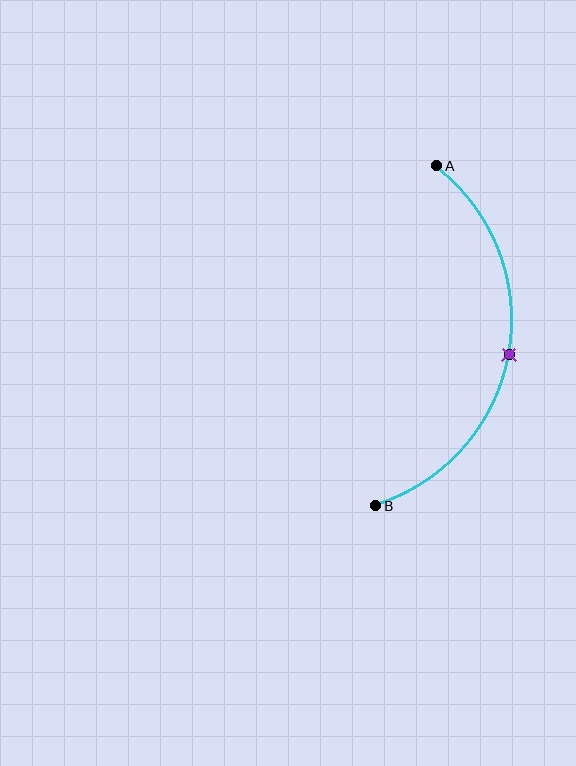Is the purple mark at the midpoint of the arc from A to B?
Yes. The purple mark lies on the arc at equal arc-length from both A and B — it is the arc midpoint.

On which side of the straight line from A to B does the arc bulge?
The arc bulges to the right of the straight line connecting A and B.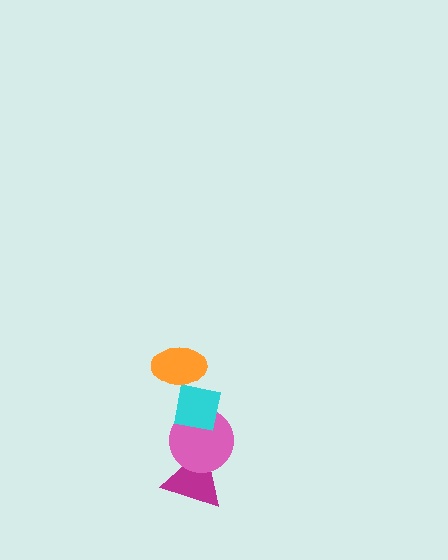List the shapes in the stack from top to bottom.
From top to bottom: the orange ellipse, the cyan square, the pink circle, the magenta triangle.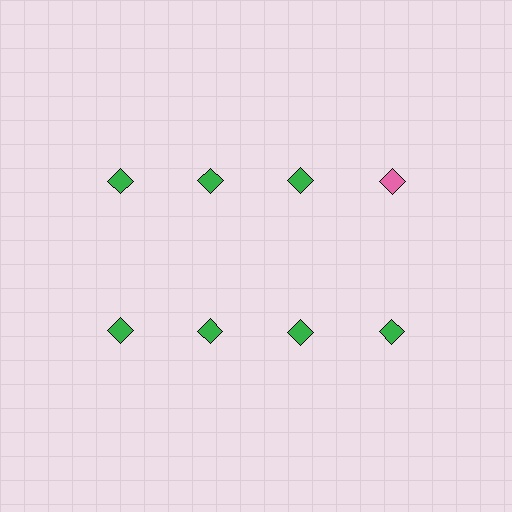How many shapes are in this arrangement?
There are 8 shapes arranged in a grid pattern.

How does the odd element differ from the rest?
It has a different color: pink instead of green.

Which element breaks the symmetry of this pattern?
The pink diamond in the top row, second from right column breaks the symmetry. All other shapes are green diamonds.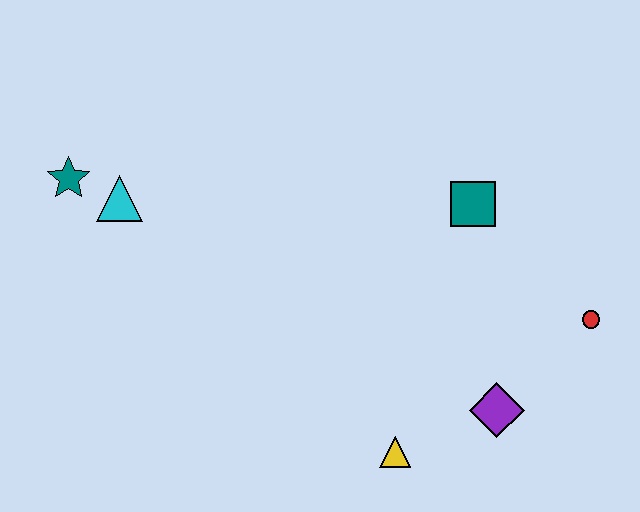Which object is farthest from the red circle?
The teal star is farthest from the red circle.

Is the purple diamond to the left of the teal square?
No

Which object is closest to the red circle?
The purple diamond is closest to the red circle.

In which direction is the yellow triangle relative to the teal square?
The yellow triangle is below the teal square.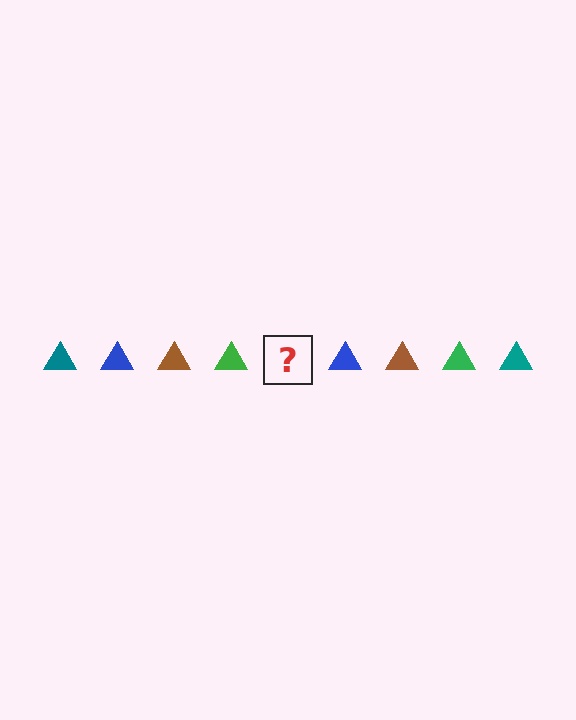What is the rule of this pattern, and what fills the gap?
The rule is that the pattern cycles through teal, blue, brown, green triangles. The gap should be filled with a teal triangle.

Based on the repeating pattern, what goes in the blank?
The blank should be a teal triangle.